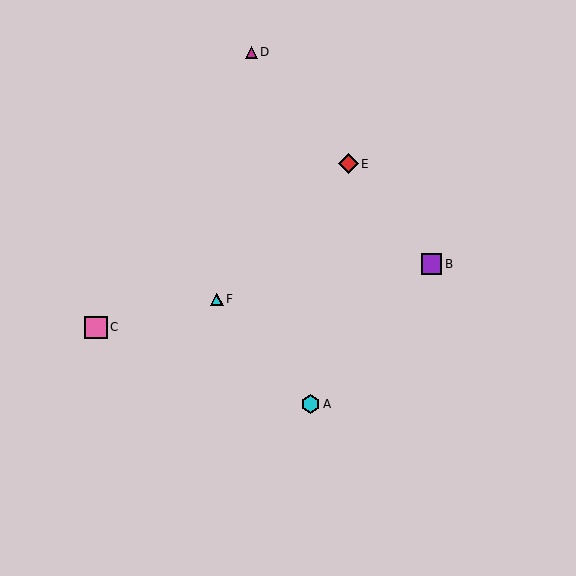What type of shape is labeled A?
Shape A is a cyan hexagon.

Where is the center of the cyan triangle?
The center of the cyan triangle is at (217, 299).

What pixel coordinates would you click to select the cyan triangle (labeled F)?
Click at (217, 299) to select the cyan triangle F.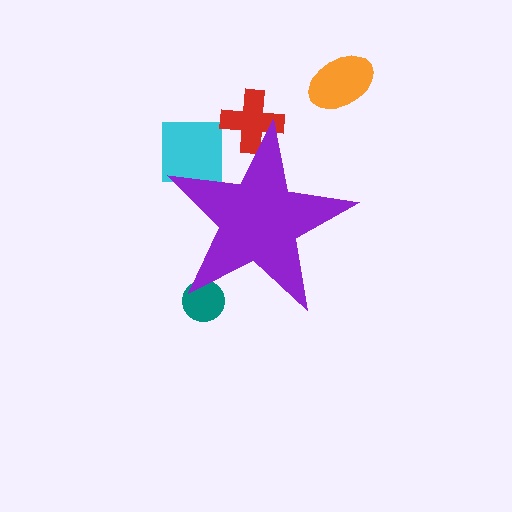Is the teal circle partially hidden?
Yes, the teal circle is partially hidden behind the purple star.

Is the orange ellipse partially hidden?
No, the orange ellipse is fully visible.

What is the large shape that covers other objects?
A purple star.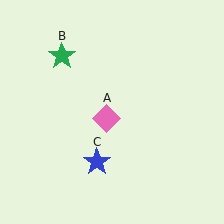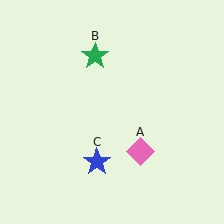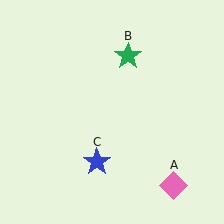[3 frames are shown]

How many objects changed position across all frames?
2 objects changed position: pink diamond (object A), green star (object B).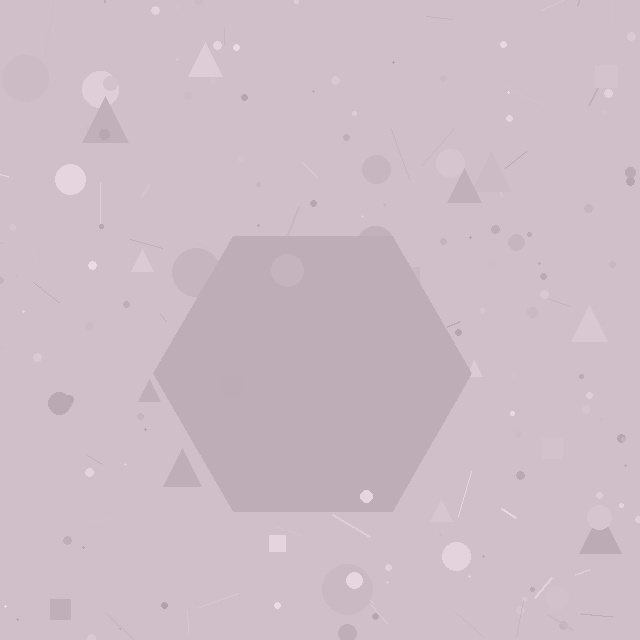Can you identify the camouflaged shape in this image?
The camouflaged shape is a hexagon.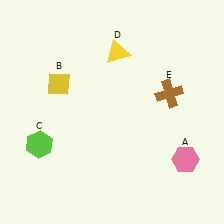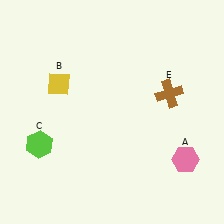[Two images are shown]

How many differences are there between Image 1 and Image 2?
There is 1 difference between the two images.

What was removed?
The yellow triangle (D) was removed in Image 2.